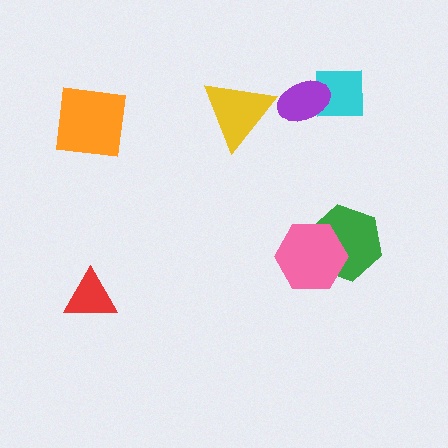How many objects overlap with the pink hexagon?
1 object overlaps with the pink hexagon.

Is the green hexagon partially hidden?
Yes, it is partially covered by another shape.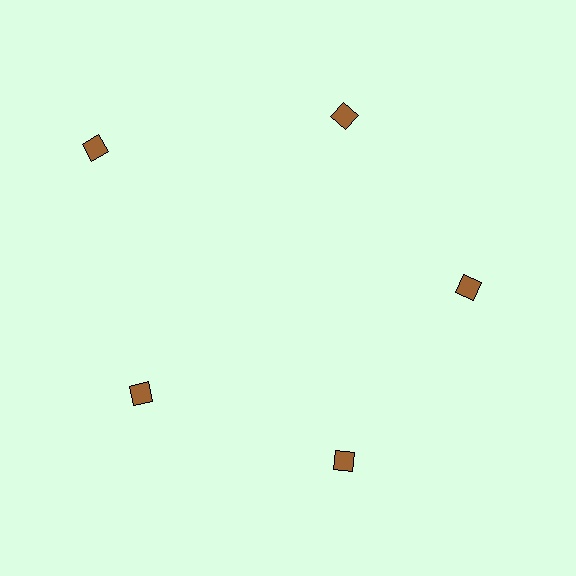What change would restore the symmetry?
The symmetry would be restored by moving it inward, back onto the ring so that all 5 diamonds sit at equal angles and equal distance from the center.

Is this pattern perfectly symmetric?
No. The 5 brown diamonds are arranged in a ring, but one element near the 10 o'clock position is pushed outward from the center, breaking the 5-fold rotational symmetry.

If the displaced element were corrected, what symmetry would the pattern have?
It would have 5-fold rotational symmetry — the pattern would map onto itself every 72 degrees.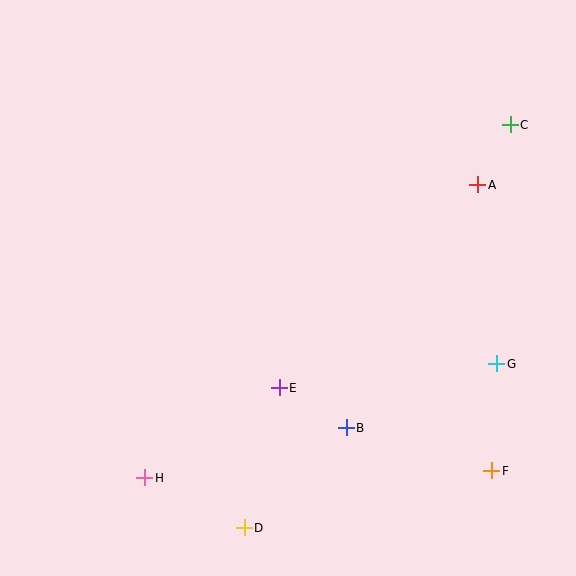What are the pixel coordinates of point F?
Point F is at (492, 471).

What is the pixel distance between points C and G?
The distance between C and G is 239 pixels.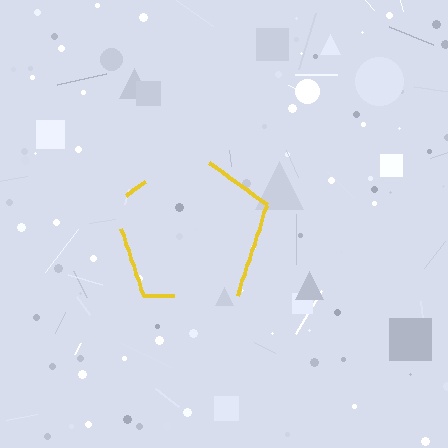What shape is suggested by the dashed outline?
The dashed outline suggests a pentagon.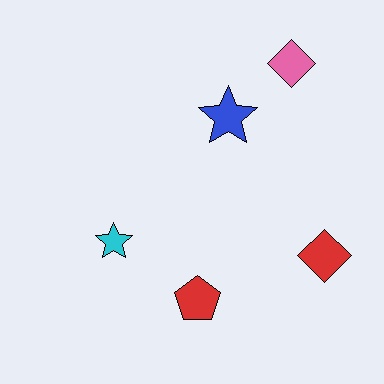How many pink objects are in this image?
There is 1 pink object.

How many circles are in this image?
There are no circles.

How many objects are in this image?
There are 5 objects.